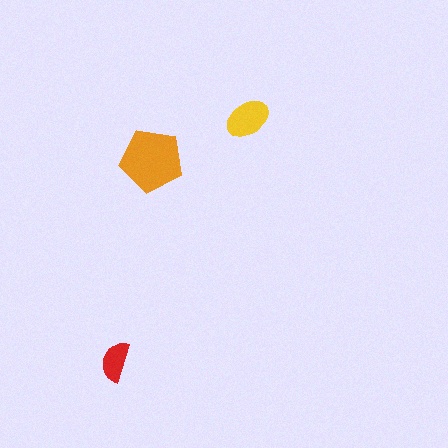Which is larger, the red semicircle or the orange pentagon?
The orange pentagon.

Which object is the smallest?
The red semicircle.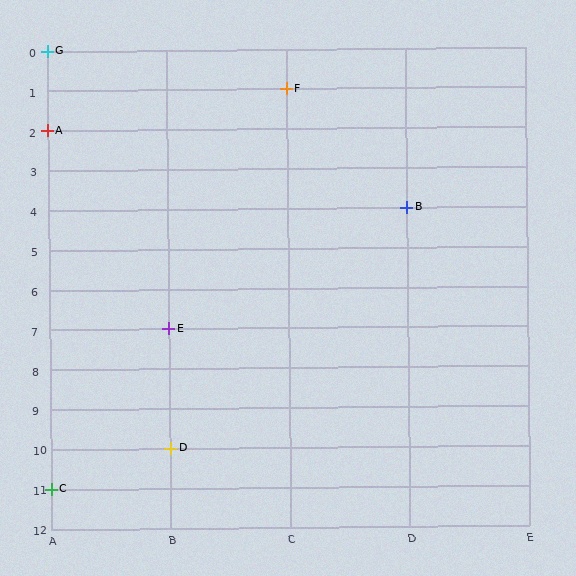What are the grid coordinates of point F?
Point F is at grid coordinates (C, 1).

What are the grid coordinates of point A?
Point A is at grid coordinates (A, 2).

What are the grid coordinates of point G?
Point G is at grid coordinates (A, 0).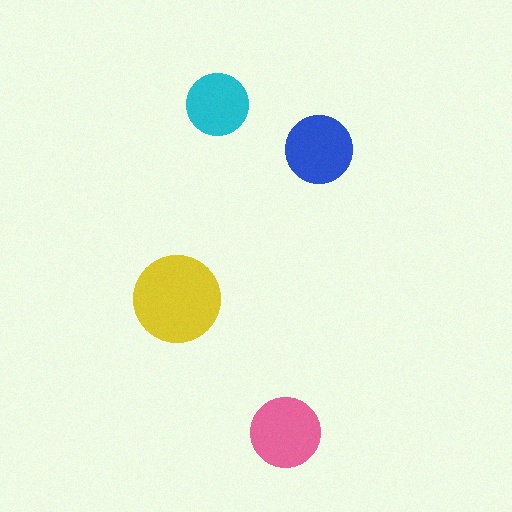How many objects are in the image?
There are 4 objects in the image.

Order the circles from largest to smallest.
the yellow one, the pink one, the blue one, the cyan one.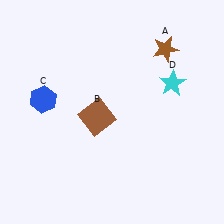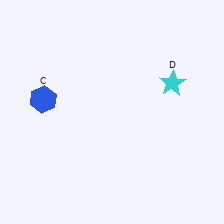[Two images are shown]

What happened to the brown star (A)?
The brown star (A) was removed in Image 2. It was in the top-right area of Image 1.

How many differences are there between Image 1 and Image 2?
There are 2 differences between the two images.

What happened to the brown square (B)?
The brown square (B) was removed in Image 2. It was in the bottom-left area of Image 1.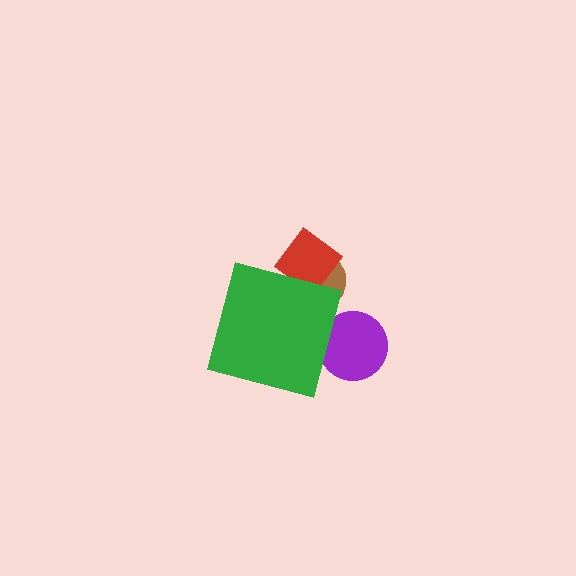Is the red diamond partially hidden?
Yes, the red diamond is partially hidden behind the green square.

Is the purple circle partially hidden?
Yes, the purple circle is partially hidden behind the green square.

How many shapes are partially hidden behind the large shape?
3 shapes are partially hidden.